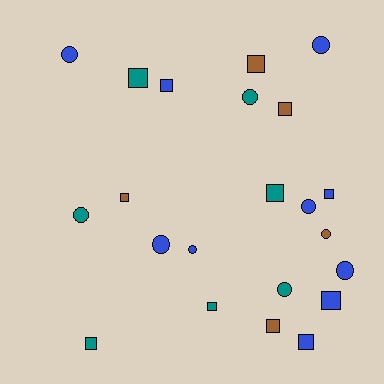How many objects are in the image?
There are 22 objects.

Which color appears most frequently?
Blue, with 10 objects.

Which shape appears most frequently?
Square, with 12 objects.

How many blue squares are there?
There are 4 blue squares.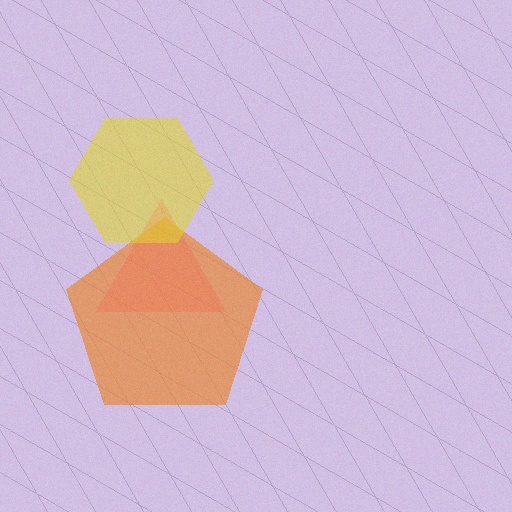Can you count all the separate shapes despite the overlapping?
Yes, there are 3 separate shapes.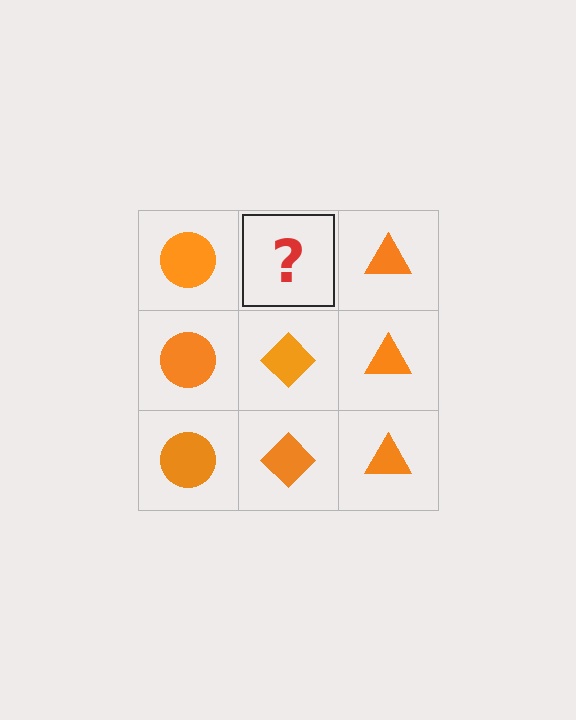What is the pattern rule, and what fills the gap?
The rule is that each column has a consistent shape. The gap should be filled with an orange diamond.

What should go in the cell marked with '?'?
The missing cell should contain an orange diamond.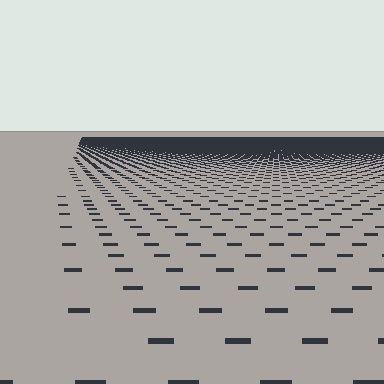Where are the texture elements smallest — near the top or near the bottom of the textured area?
Near the top.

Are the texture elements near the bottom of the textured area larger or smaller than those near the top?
Larger. Near the bottom, elements are closer to the viewer and appear at a bigger on-screen size.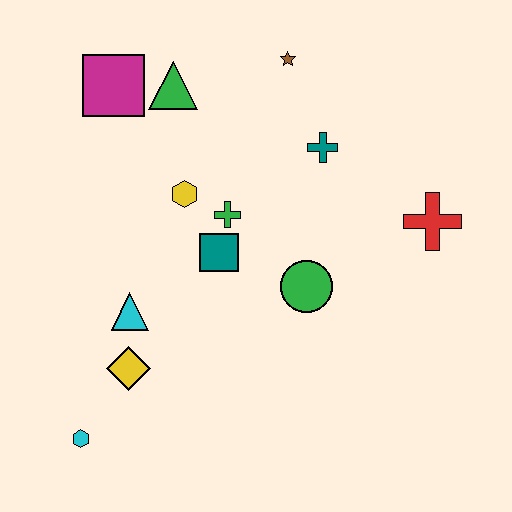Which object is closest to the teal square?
The green cross is closest to the teal square.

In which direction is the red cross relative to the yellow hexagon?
The red cross is to the right of the yellow hexagon.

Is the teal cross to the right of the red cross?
No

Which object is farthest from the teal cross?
The cyan hexagon is farthest from the teal cross.